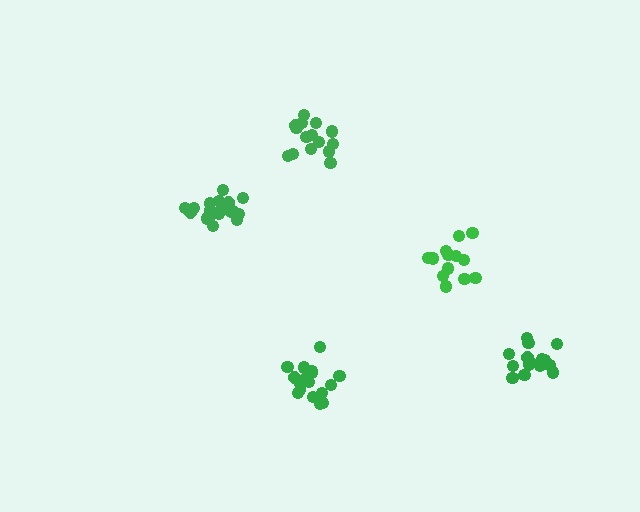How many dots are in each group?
Group 1: 15 dots, Group 2: 18 dots, Group 3: 15 dots, Group 4: 13 dots, Group 5: 18 dots (79 total).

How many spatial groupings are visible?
There are 5 spatial groupings.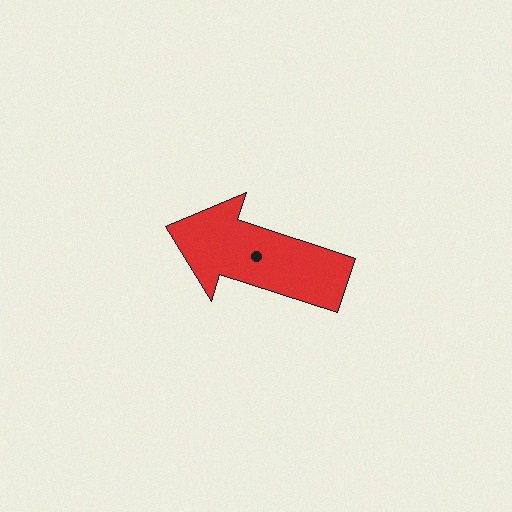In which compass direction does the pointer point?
West.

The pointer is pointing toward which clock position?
Roughly 10 o'clock.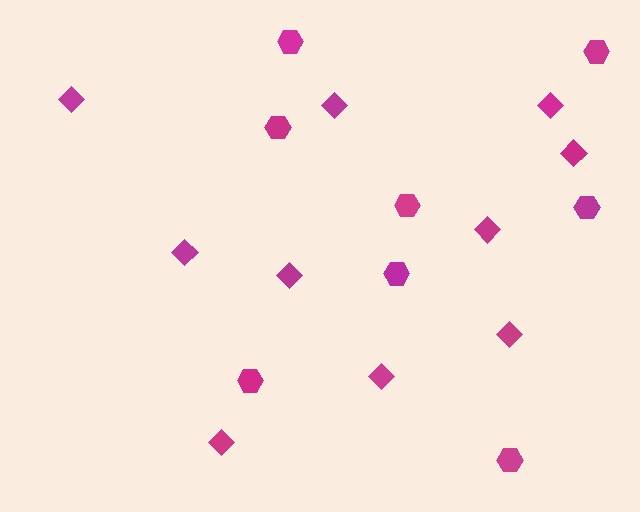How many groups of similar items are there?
There are 2 groups: one group of hexagons (8) and one group of diamonds (10).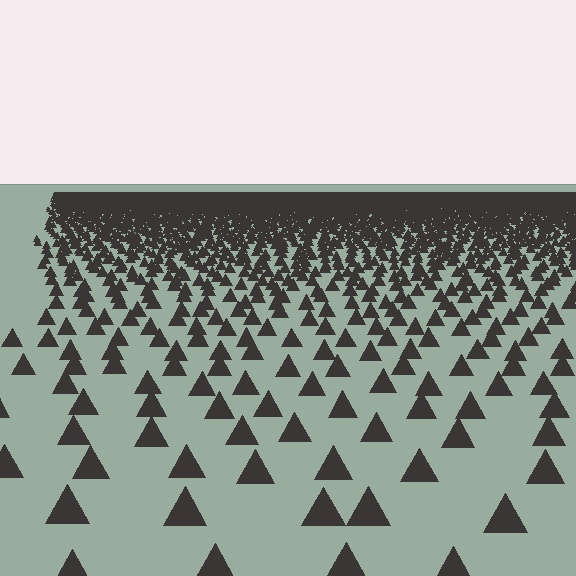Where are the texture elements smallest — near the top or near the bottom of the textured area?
Near the top.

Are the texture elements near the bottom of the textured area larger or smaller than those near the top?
Larger. Near the bottom, elements are closer to the viewer and appear at a bigger on-screen size.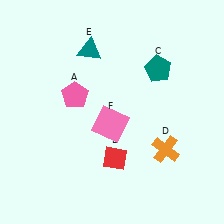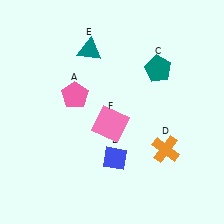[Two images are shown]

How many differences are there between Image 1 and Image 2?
There is 1 difference between the two images.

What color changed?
The diamond (B) changed from red in Image 1 to blue in Image 2.